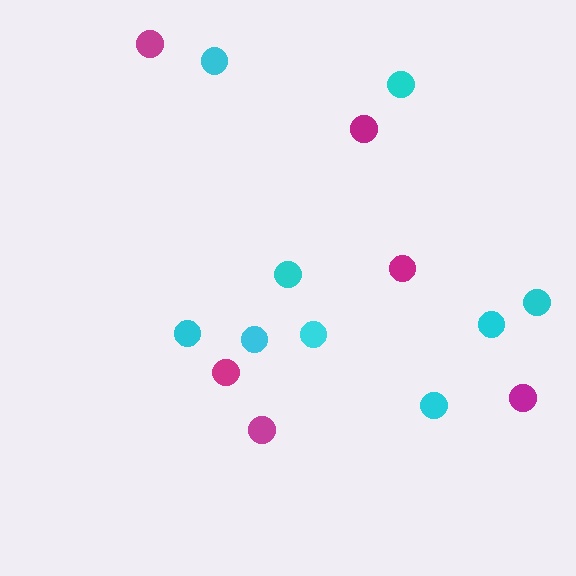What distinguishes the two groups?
There are 2 groups: one group of cyan circles (9) and one group of magenta circles (6).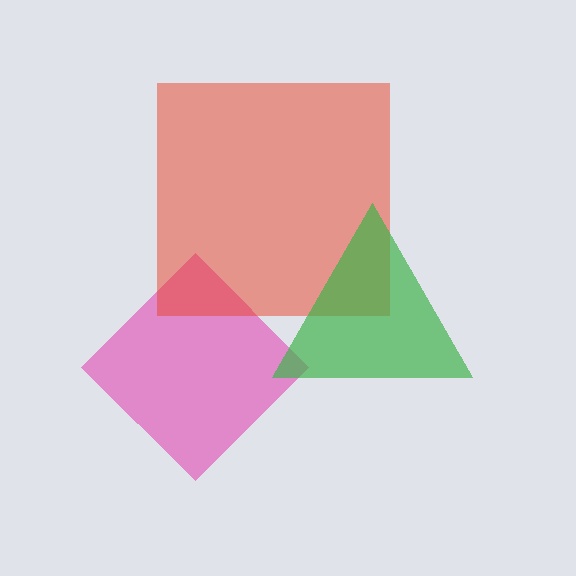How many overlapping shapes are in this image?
There are 3 overlapping shapes in the image.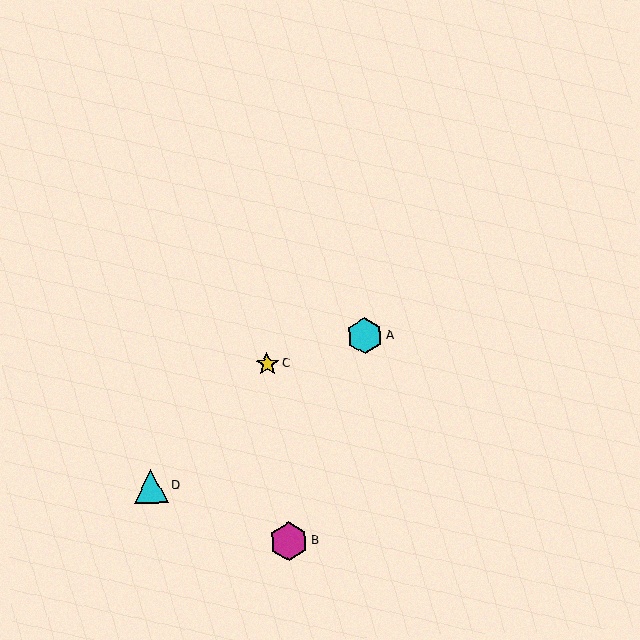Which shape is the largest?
The magenta hexagon (labeled B) is the largest.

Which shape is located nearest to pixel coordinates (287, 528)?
The magenta hexagon (labeled B) at (289, 541) is nearest to that location.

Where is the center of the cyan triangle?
The center of the cyan triangle is at (151, 486).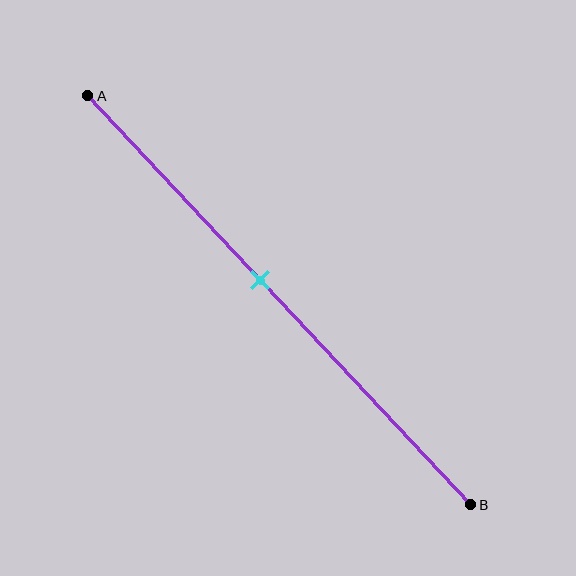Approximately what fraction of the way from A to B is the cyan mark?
The cyan mark is approximately 45% of the way from A to B.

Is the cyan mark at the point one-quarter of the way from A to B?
No, the mark is at about 45% from A, not at the 25% one-quarter point.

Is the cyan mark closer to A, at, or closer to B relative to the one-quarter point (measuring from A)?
The cyan mark is closer to point B than the one-quarter point of segment AB.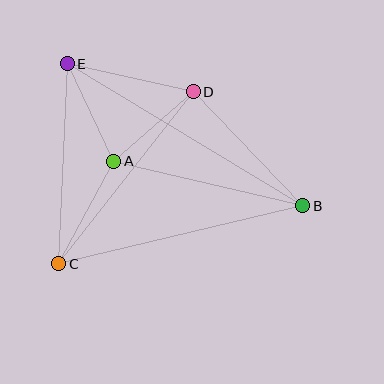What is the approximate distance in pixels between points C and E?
The distance between C and E is approximately 201 pixels.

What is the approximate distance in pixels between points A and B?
The distance between A and B is approximately 194 pixels.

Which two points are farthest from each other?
Points B and E are farthest from each other.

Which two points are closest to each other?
Points A and D are closest to each other.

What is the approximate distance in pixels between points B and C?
The distance between B and C is approximately 251 pixels.